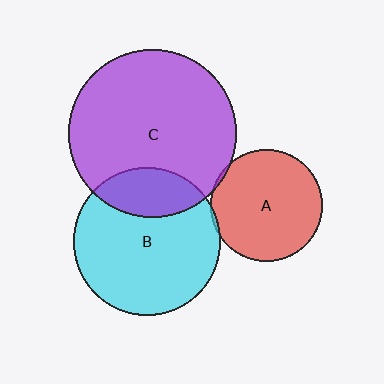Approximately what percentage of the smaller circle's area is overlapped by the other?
Approximately 5%.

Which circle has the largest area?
Circle C (purple).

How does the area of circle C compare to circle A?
Approximately 2.2 times.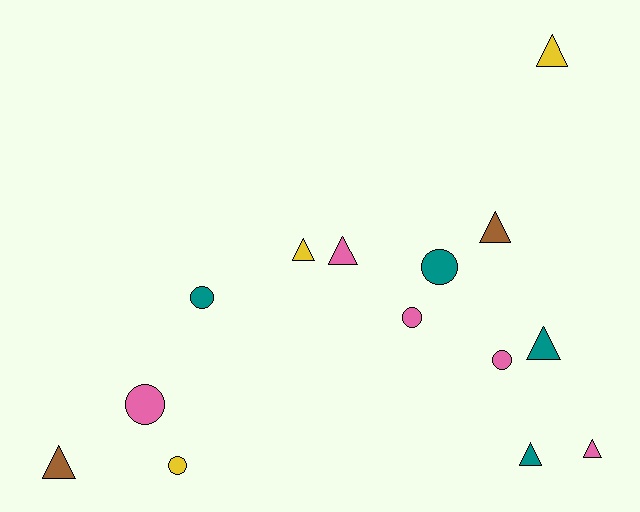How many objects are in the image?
There are 14 objects.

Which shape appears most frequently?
Triangle, with 8 objects.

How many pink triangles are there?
There are 2 pink triangles.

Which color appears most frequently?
Pink, with 5 objects.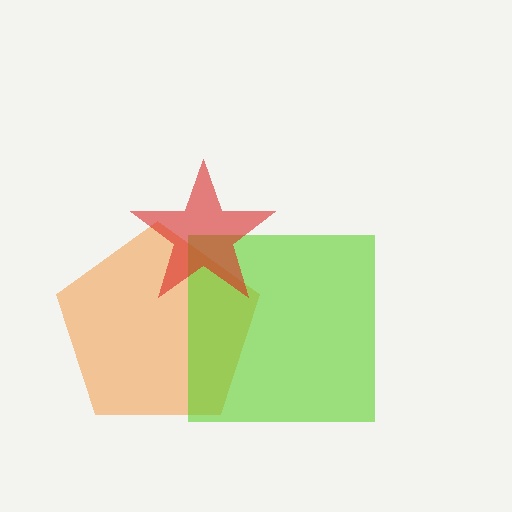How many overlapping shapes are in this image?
There are 3 overlapping shapes in the image.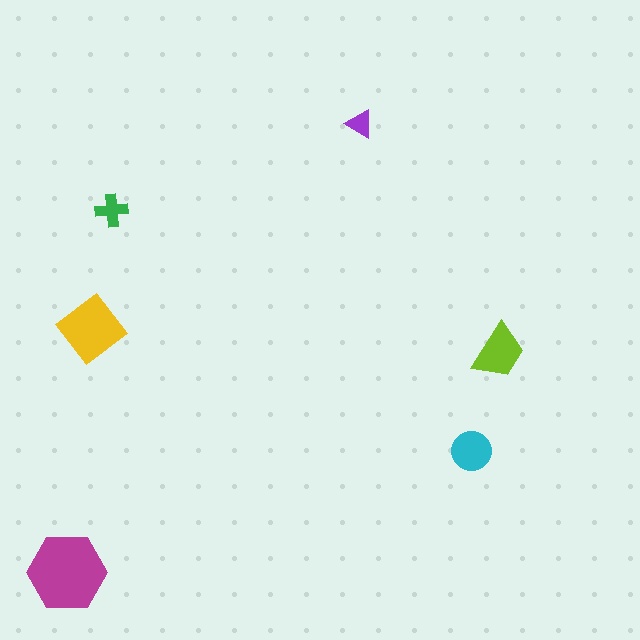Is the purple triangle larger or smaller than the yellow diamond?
Smaller.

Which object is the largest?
The magenta hexagon.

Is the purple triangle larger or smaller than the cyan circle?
Smaller.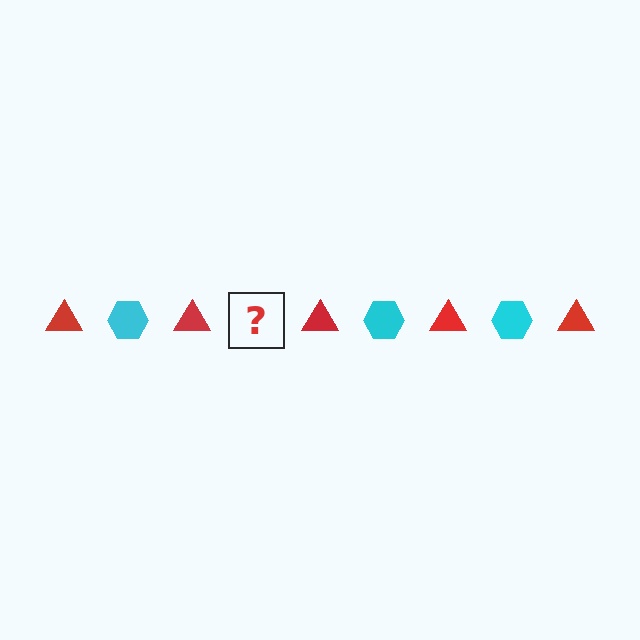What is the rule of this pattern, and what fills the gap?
The rule is that the pattern alternates between red triangle and cyan hexagon. The gap should be filled with a cyan hexagon.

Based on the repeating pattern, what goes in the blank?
The blank should be a cyan hexagon.